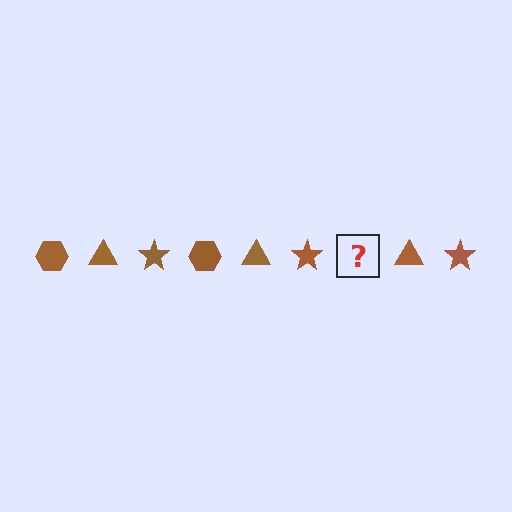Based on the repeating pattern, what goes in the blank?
The blank should be a brown hexagon.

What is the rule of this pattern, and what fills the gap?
The rule is that the pattern cycles through hexagon, triangle, star shapes in brown. The gap should be filled with a brown hexagon.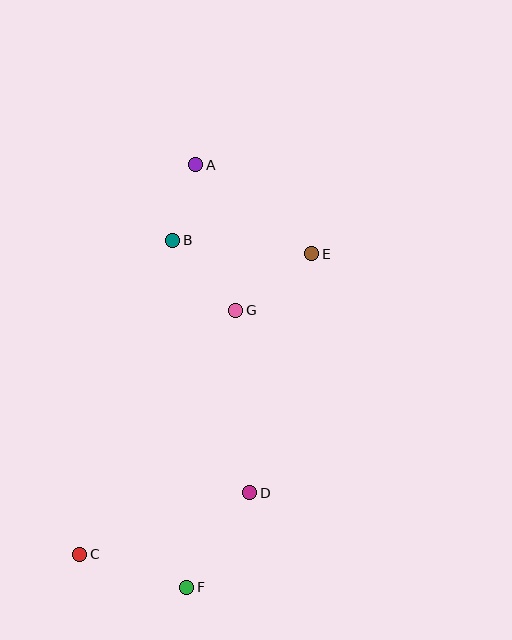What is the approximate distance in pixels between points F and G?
The distance between F and G is approximately 281 pixels.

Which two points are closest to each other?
Points A and B are closest to each other.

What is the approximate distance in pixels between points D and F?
The distance between D and F is approximately 113 pixels.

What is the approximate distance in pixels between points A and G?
The distance between A and G is approximately 151 pixels.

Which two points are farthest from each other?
Points A and F are farthest from each other.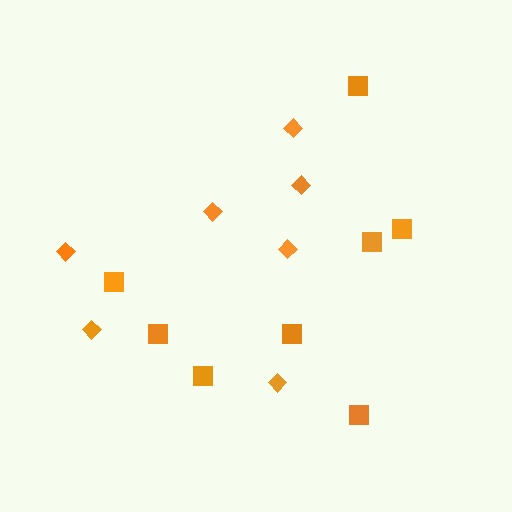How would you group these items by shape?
There are 2 groups: one group of squares (8) and one group of diamonds (7).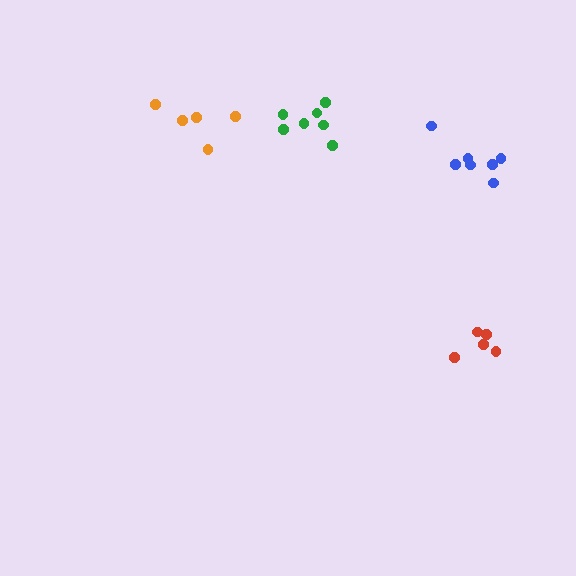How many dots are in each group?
Group 1: 7 dots, Group 2: 5 dots, Group 3: 5 dots, Group 4: 7 dots (24 total).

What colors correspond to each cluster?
The clusters are colored: green, orange, red, blue.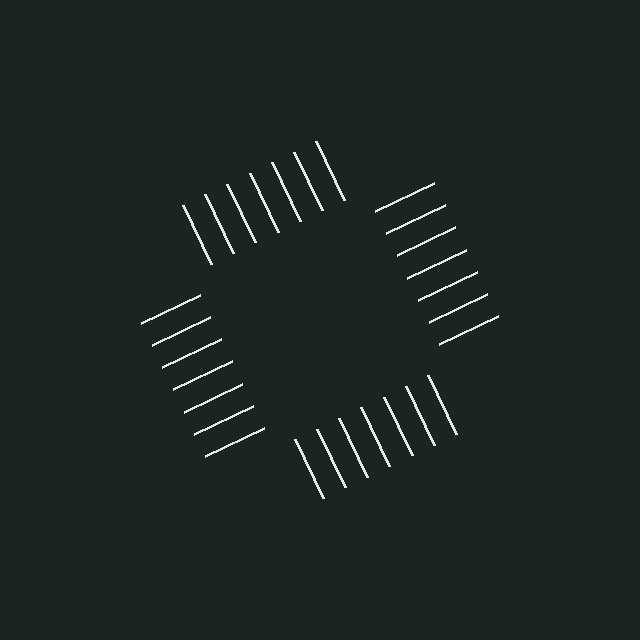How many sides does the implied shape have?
4 sides — the line-ends trace a square.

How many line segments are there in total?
28 — 7 along each of the 4 edges.